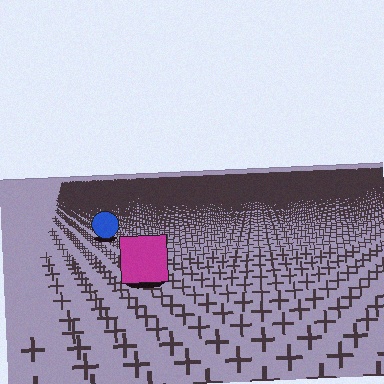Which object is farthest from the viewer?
The blue circle is farthest from the viewer. It appears smaller and the ground texture around it is denser.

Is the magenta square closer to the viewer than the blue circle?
Yes. The magenta square is closer — you can tell from the texture gradient: the ground texture is coarser near it.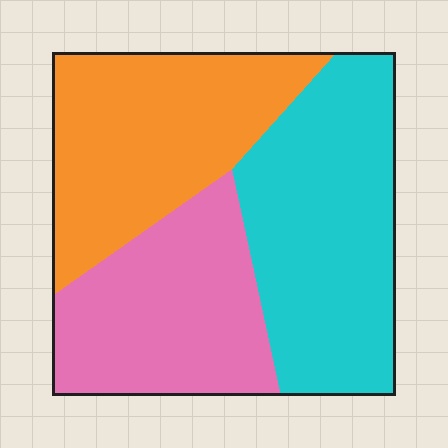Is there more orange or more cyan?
Cyan.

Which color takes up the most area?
Cyan, at roughly 40%.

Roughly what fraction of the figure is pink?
Pink takes up between a quarter and a half of the figure.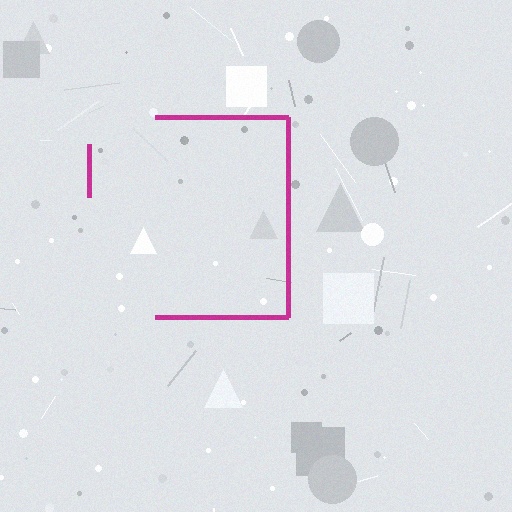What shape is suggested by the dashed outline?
The dashed outline suggests a square.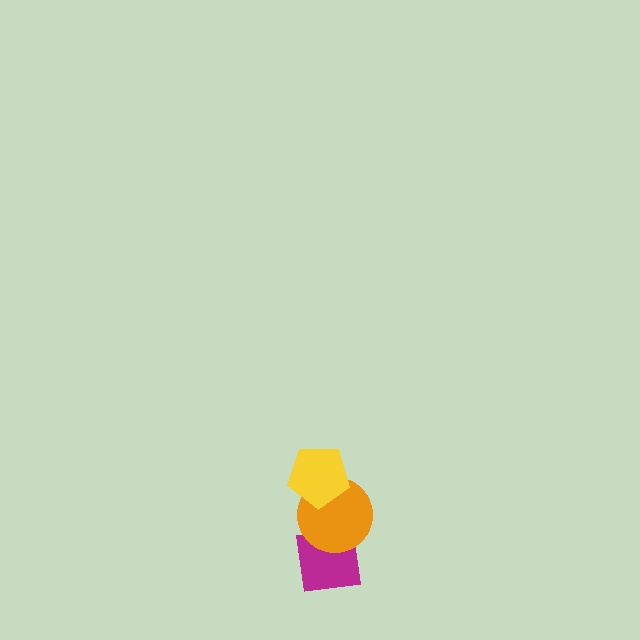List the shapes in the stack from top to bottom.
From top to bottom: the yellow pentagon, the orange circle, the magenta square.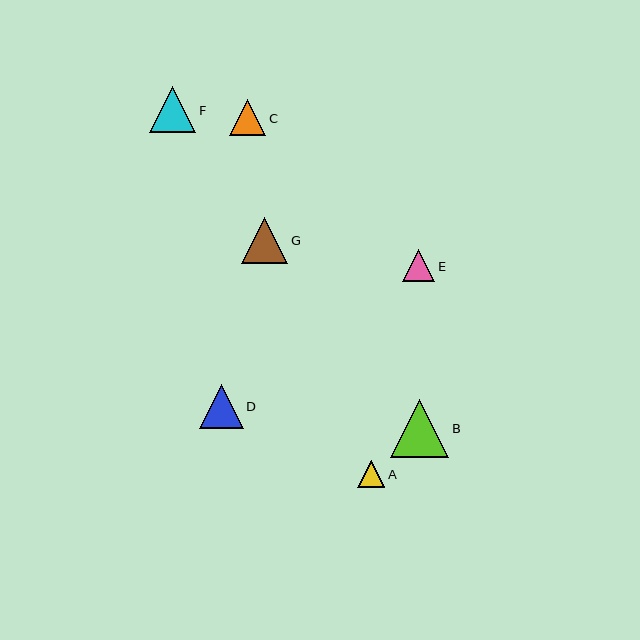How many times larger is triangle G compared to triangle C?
Triangle G is approximately 1.2 times the size of triangle C.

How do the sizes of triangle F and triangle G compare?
Triangle F and triangle G are approximately the same size.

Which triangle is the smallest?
Triangle A is the smallest with a size of approximately 27 pixels.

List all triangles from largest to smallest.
From largest to smallest: B, F, G, D, C, E, A.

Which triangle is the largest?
Triangle B is the largest with a size of approximately 58 pixels.